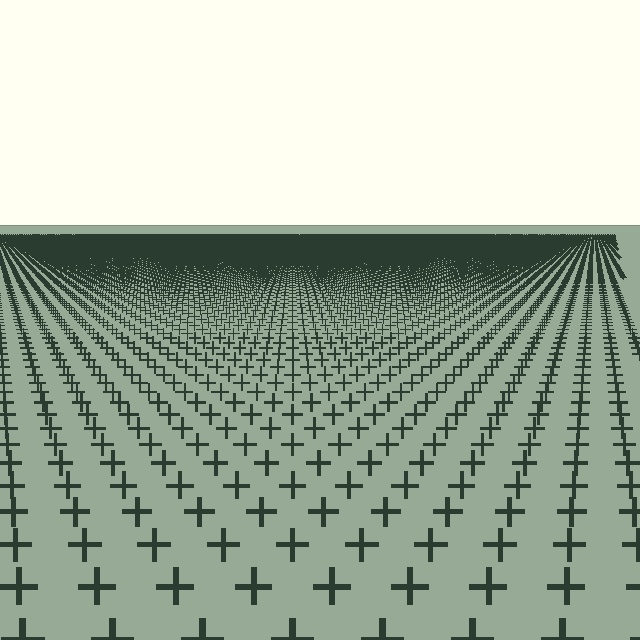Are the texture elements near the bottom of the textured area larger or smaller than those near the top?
Larger. Near the bottom, elements are closer to the viewer and appear at a bigger on-screen size.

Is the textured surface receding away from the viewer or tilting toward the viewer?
The surface is receding away from the viewer. Texture elements get smaller and denser toward the top.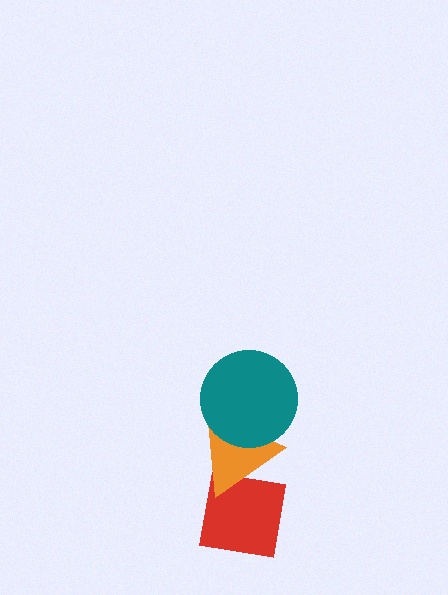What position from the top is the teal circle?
The teal circle is 1st from the top.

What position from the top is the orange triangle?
The orange triangle is 2nd from the top.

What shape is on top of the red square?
The orange triangle is on top of the red square.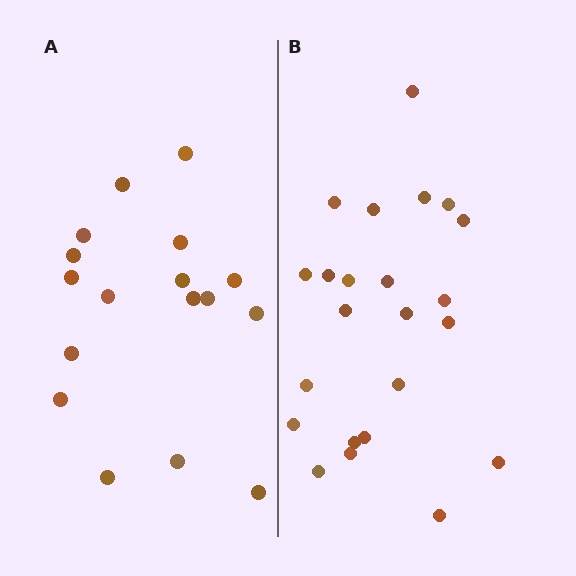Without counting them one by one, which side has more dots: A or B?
Region B (the right region) has more dots.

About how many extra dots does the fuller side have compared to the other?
Region B has about 6 more dots than region A.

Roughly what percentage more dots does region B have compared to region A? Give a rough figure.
About 35% more.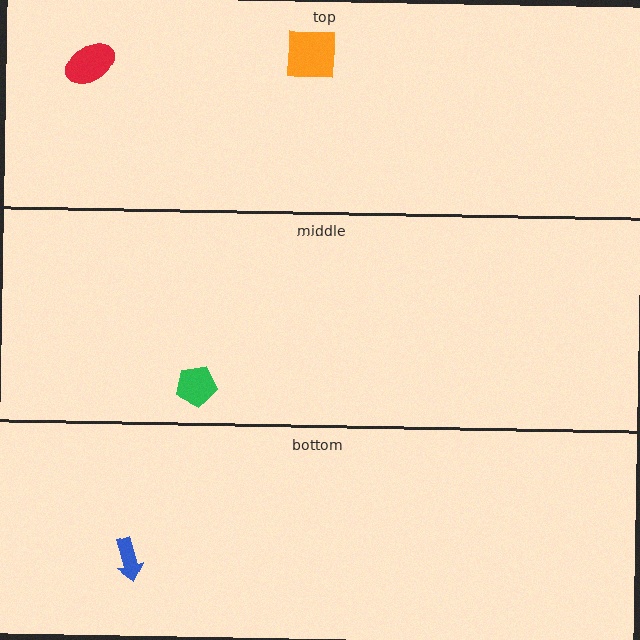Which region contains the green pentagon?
The middle region.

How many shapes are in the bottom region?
1.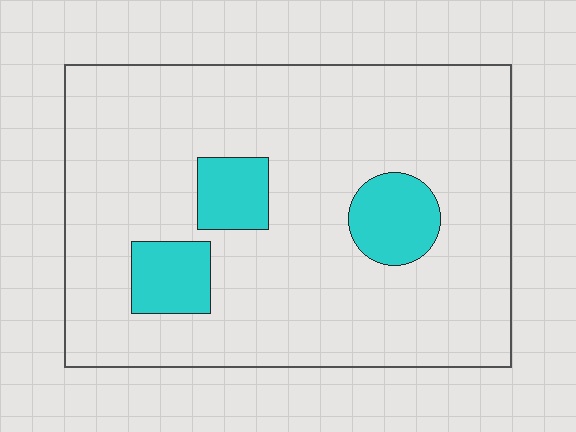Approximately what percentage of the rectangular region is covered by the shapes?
Approximately 15%.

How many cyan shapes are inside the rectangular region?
3.